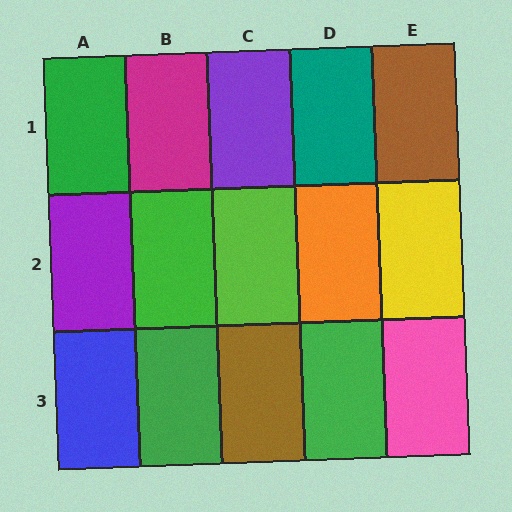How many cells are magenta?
1 cell is magenta.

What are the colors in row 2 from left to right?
Purple, green, lime, orange, yellow.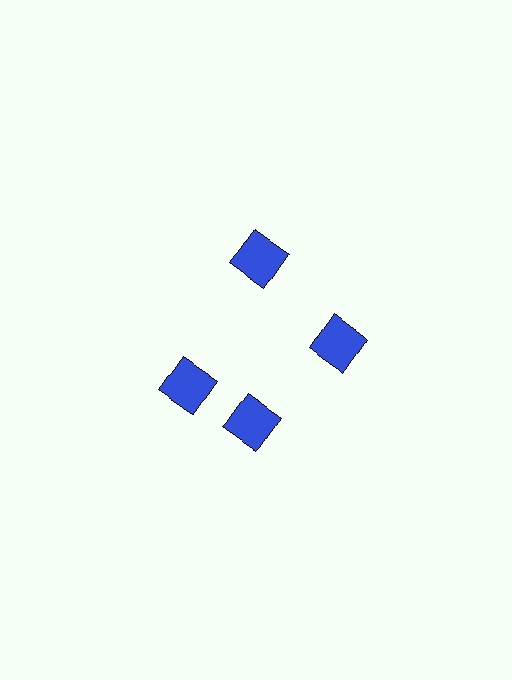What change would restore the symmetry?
The symmetry would be restored by rotating it back into even spacing with its neighbors so that all 4 squares sit at equal angles and equal distance from the center.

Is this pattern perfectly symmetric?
No. The 4 blue squares are arranged in a ring, but one element near the 9 o'clock position is rotated out of alignment along the ring, breaking the 4-fold rotational symmetry.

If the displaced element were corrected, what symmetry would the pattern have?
It would have 4-fold rotational symmetry — the pattern would map onto itself every 90 degrees.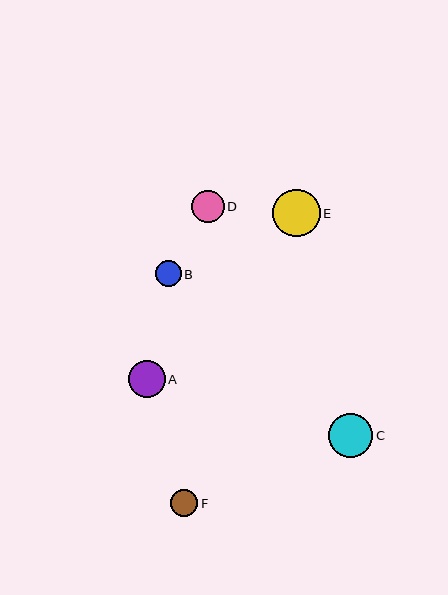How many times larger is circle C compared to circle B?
Circle C is approximately 1.7 times the size of circle B.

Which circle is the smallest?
Circle B is the smallest with a size of approximately 26 pixels.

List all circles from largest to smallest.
From largest to smallest: E, C, A, D, F, B.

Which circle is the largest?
Circle E is the largest with a size of approximately 47 pixels.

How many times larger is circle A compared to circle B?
Circle A is approximately 1.4 times the size of circle B.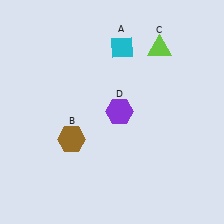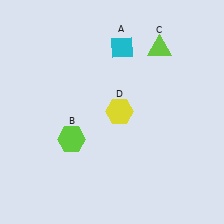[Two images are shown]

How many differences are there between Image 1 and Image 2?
There are 2 differences between the two images.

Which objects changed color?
B changed from brown to lime. D changed from purple to yellow.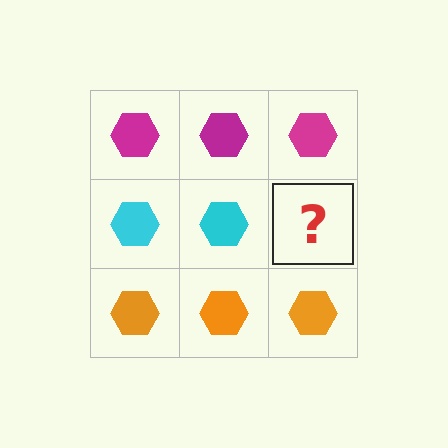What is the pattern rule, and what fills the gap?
The rule is that each row has a consistent color. The gap should be filled with a cyan hexagon.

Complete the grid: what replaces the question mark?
The question mark should be replaced with a cyan hexagon.